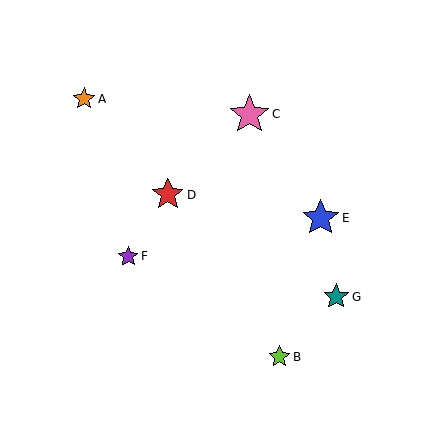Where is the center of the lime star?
The center of the lime star is at (279, 357).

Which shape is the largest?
The pink star (labeled C) is the largest.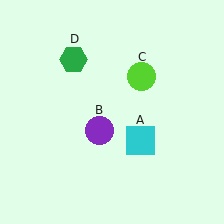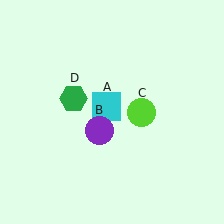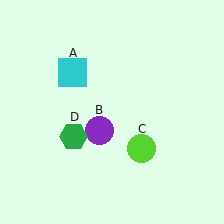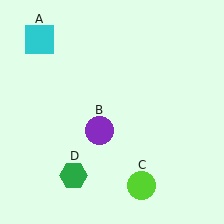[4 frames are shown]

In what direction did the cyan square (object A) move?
The cyan square (object A) moved up and to the left.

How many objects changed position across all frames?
3 objects changed position: cyan square (object A), lime circle (object C), green hexagon (object D).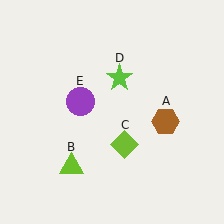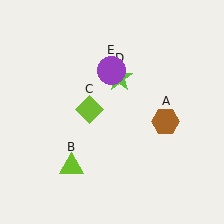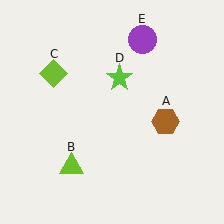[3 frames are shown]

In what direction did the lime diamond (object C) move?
The lime diamond (object C) moved up and to the left.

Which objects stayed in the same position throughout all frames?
Brown hexagon (object A) and lime triangle (object B) and lime star (object D) remained stationary.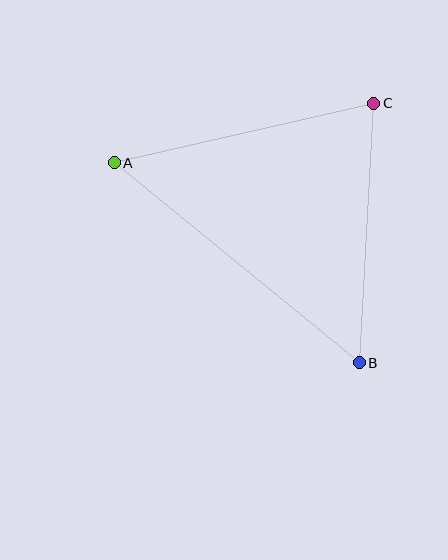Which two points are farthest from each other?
Points A and B are farthest from each other.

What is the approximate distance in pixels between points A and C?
The distance between A and C is approximately 266 pixels.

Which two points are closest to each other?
Points B and C are closest to each other.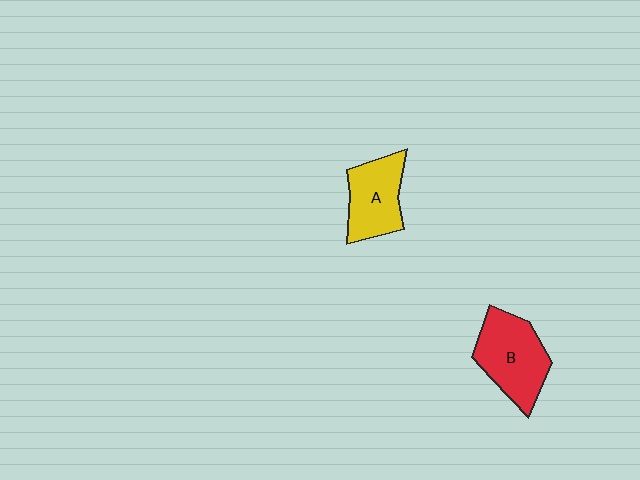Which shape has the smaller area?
Shape A (yellow).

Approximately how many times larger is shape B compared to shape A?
Approximately 1.2 times.